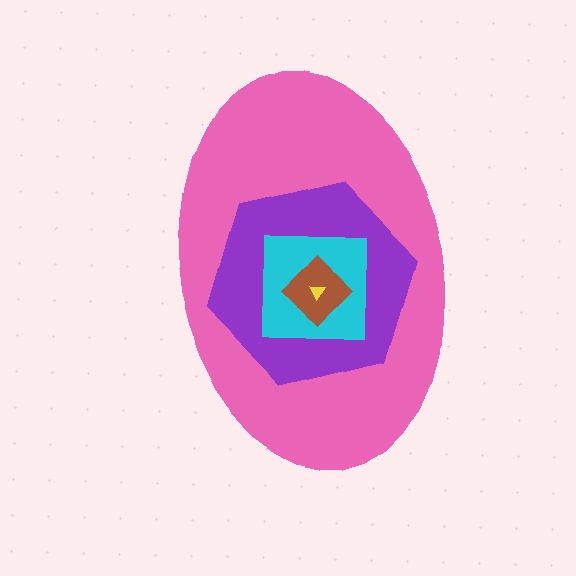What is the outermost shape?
The pink ellipse.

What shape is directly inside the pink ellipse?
The purple hexagon.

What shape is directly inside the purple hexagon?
The cyan square.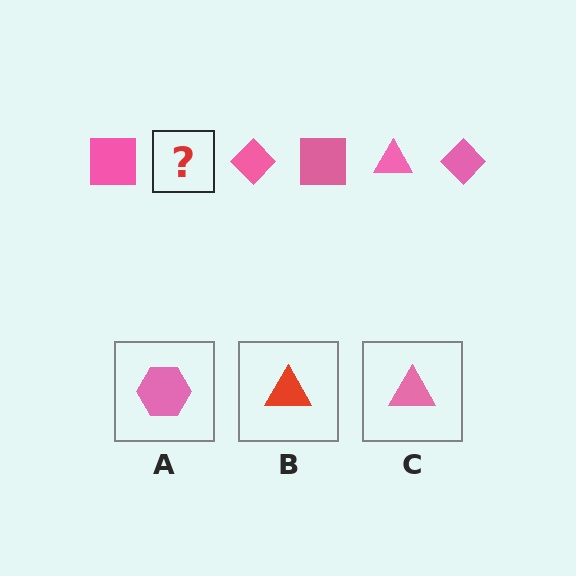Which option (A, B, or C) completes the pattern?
C.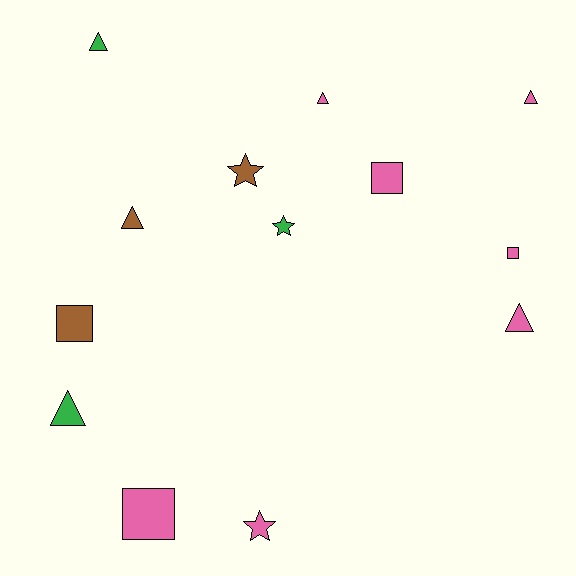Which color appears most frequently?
Pink, with 7 objects.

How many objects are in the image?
There are 13 objects.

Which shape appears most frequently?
Triangle, with 6 objects.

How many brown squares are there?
There is 1 brown square.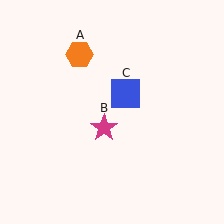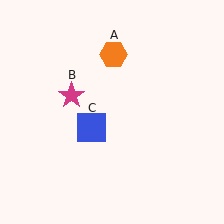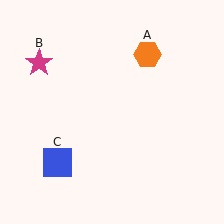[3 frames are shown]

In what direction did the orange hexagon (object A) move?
The orange hexagon (object A) moved right.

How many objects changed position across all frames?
3 objects changed position: orange hexagon (object A), magenta star (object B), blue square (object C).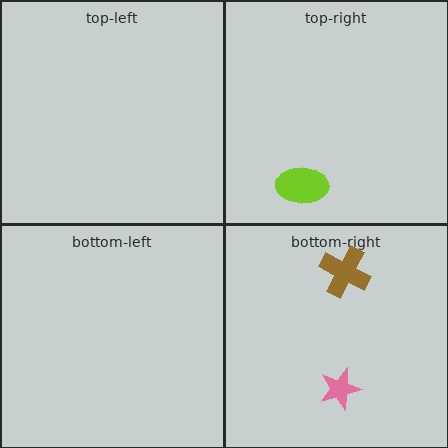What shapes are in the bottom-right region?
The pink star, the brown cross.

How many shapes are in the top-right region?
1.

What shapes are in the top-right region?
The lime ellipse.